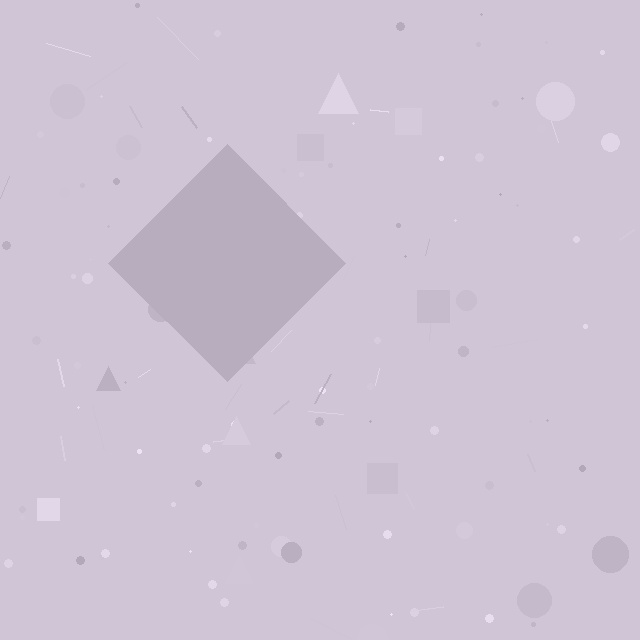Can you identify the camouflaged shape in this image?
The camouflaged shape is a diamond.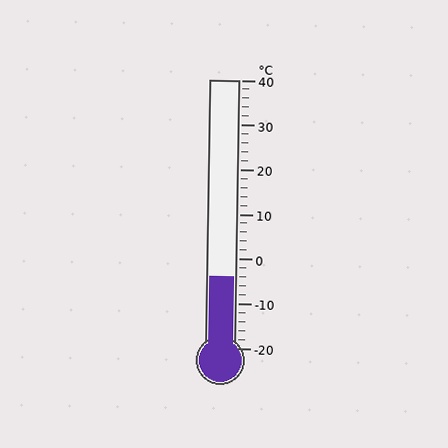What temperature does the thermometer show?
The thermometer shows approximately -4°C.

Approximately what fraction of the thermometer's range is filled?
The thermometer is filled to approximately 25% of its range.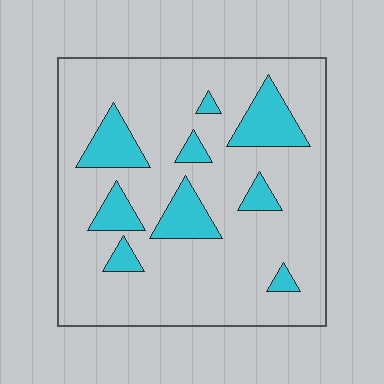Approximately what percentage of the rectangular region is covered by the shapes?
Approximately 20%.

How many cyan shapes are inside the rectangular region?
9.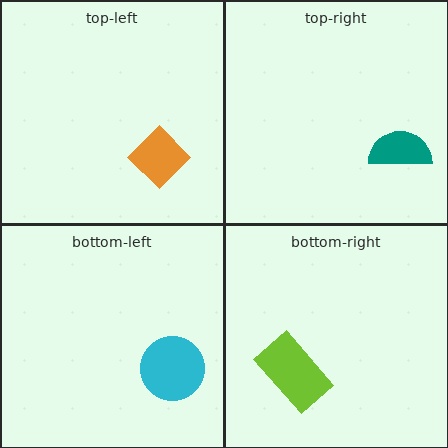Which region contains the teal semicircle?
The top-right region.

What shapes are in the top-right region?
The teal semicircle.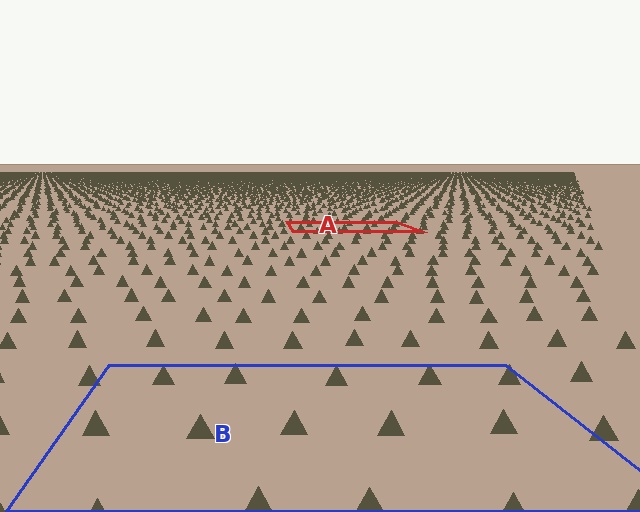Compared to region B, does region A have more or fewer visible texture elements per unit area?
Region A has more texture elements per unit area — they are packed more densely because it is farther away.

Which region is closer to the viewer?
Region B is closer. The texture elements there are larger and more spread out.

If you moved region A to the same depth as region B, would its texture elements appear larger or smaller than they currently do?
They would appear larger. At a closer depth, the same texture elements are projected at a bigger on-screen size.